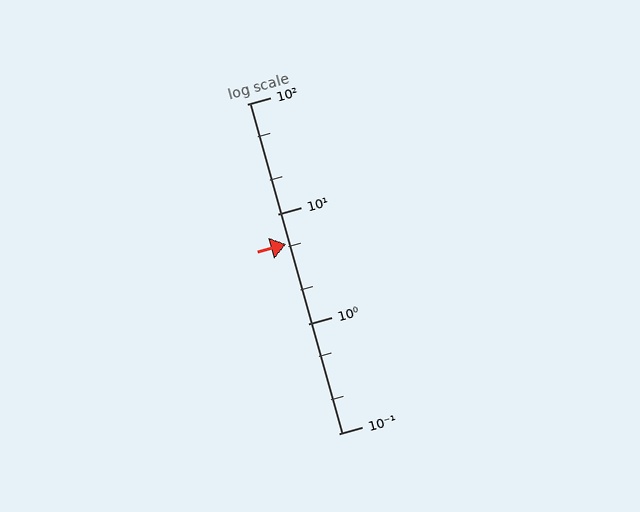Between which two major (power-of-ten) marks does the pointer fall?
The pointer is between 1 and 10.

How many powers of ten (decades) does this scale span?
The scale spans 3 decades, from 0.1 to 100.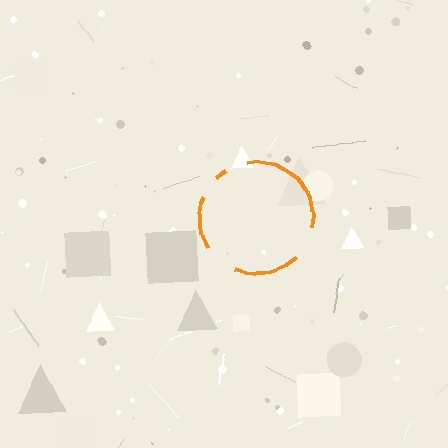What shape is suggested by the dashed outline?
The dashed outline suggests a circle.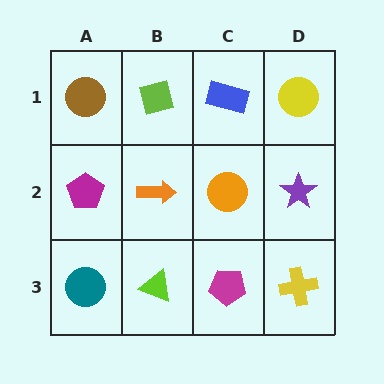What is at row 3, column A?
A teal circle.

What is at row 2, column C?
An orange circle.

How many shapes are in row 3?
4 shapes.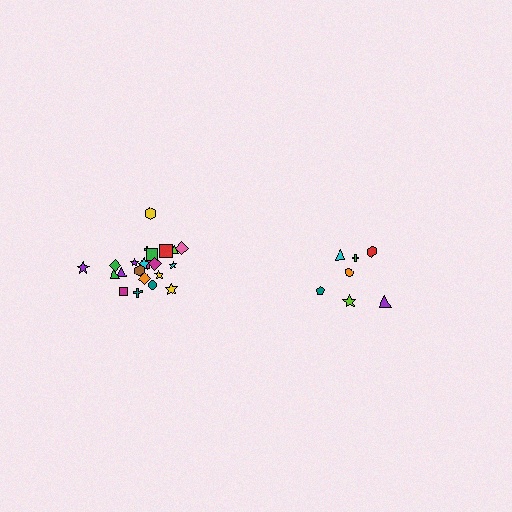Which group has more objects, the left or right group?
The left group.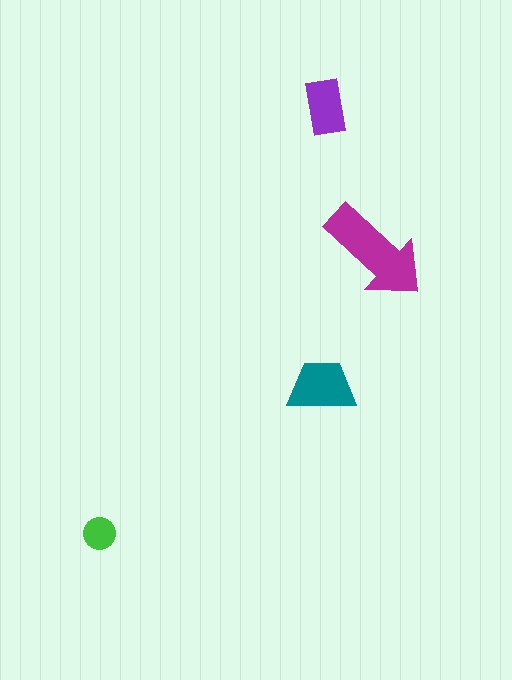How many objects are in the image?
There are 4 objects in the image.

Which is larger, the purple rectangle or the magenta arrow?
The magenta arrow.